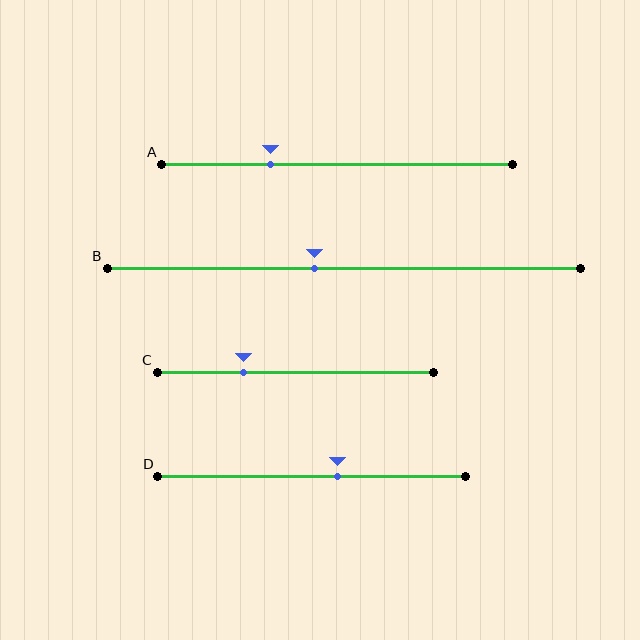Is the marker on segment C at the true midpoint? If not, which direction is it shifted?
No, the marker on segment C is shifted to the left by about 19% of the segment length.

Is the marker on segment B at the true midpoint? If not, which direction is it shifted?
No, the marker on segment B is shifted to the left by about 6% of the segment length.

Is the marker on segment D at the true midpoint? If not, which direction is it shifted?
No, the marker on segment D is shifted to the right by about 8% of the segment length.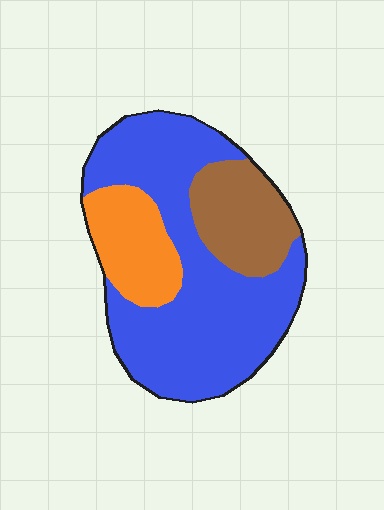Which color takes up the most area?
Blue, at roughly 65%.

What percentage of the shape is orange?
Orange takes up between a sixth and a third of the shape.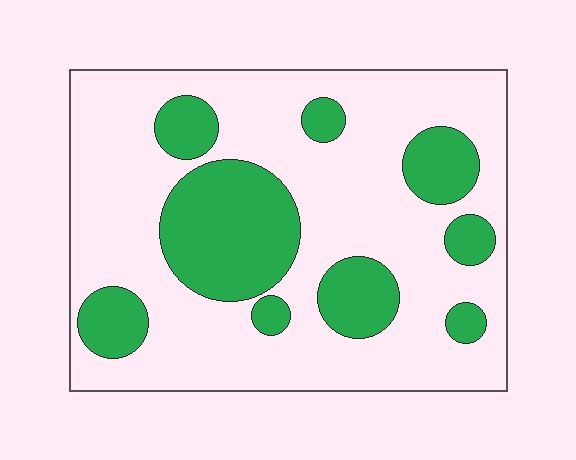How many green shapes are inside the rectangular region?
9.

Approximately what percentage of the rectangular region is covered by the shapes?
Approximately 30%.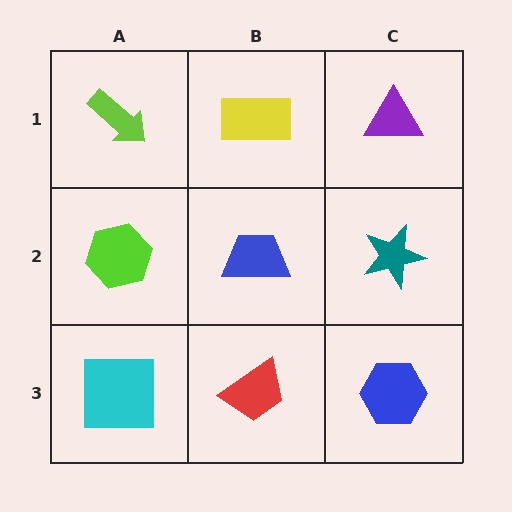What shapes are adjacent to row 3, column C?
A teal star (row 2, column C), a red trapezoid (row 3, column B).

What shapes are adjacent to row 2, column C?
A purple triangle (row 1, column C), a blue hexagon (row 3, column C), a blue trapezoid (row 2, column B).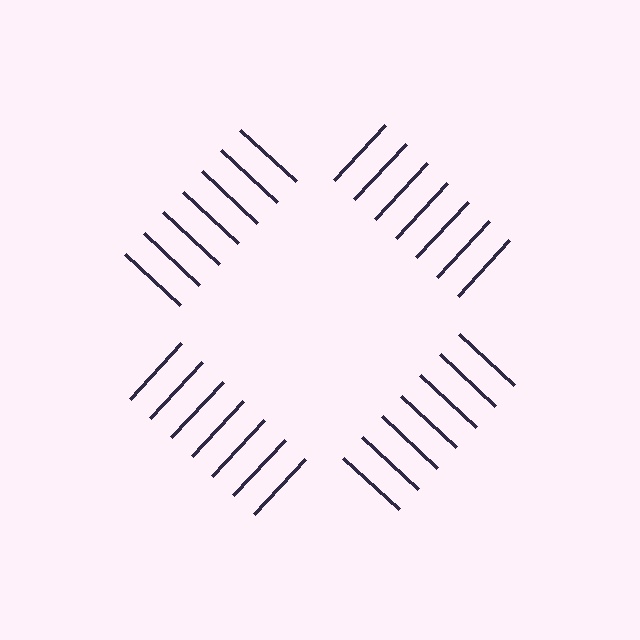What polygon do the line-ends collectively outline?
An illusory square — the line segments terminate on its edges but no continuous stroke is drawn.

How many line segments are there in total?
28 — 7 along each of the 4 edges.